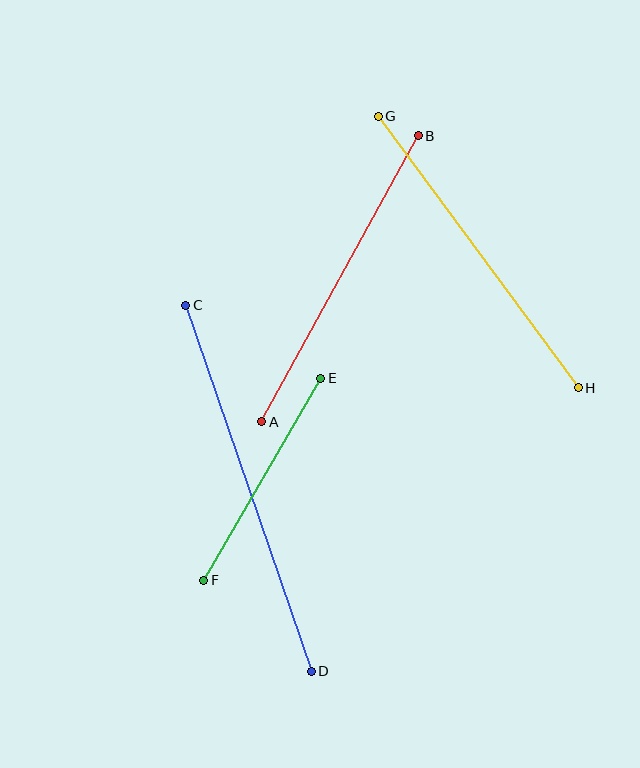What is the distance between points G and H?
The distance is approximately 337 pixels.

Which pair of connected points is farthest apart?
Points C and D are farthest apart.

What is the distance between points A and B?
The distance is approximately 326 pixels.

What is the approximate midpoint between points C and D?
The midpoint is at approximately (249, 488) pixels.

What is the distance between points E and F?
The distance is approximately 234 pixels.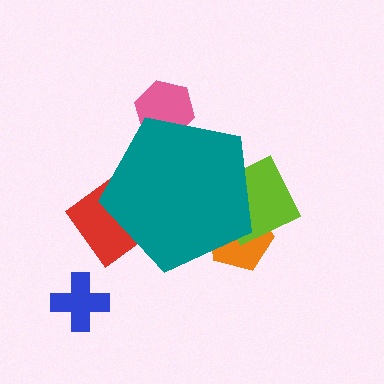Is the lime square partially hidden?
Yes, the lime square is partially hidden behind the teal pentagon.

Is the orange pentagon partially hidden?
Yes, the orange pentagon is partially hidden behind the teal pentagon.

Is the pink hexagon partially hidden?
Yes, the pink hexagon is partially hidden behind the teal pentagon.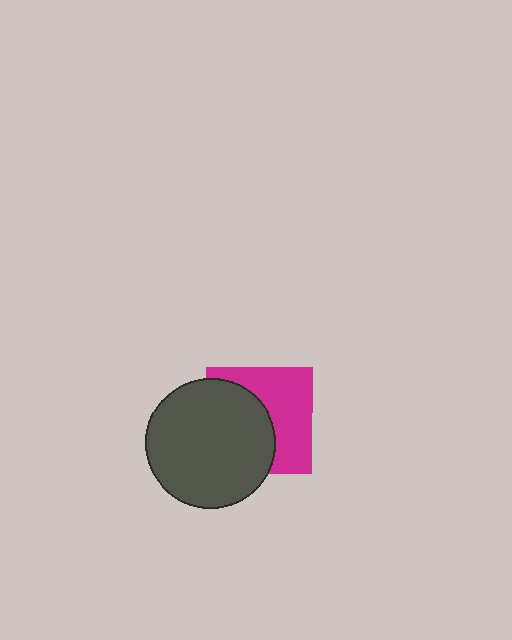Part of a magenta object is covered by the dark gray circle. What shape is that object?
It is a square.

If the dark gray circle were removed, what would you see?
You would see the complete magenta square.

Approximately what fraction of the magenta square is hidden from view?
Roughly 51% of the magenta square is hidden behind the dark gray circle.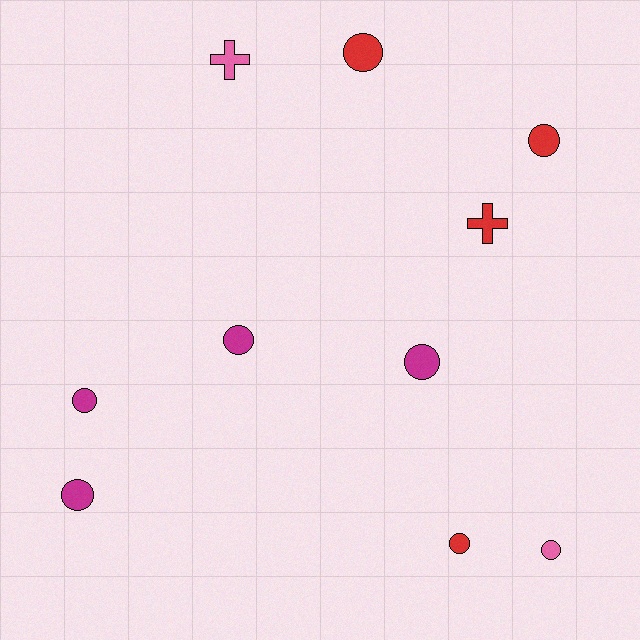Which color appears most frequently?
Red, with 4 objects.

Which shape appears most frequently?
Circle, with 8 objects.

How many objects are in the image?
There are 10 objects.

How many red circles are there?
There are 3 red circles.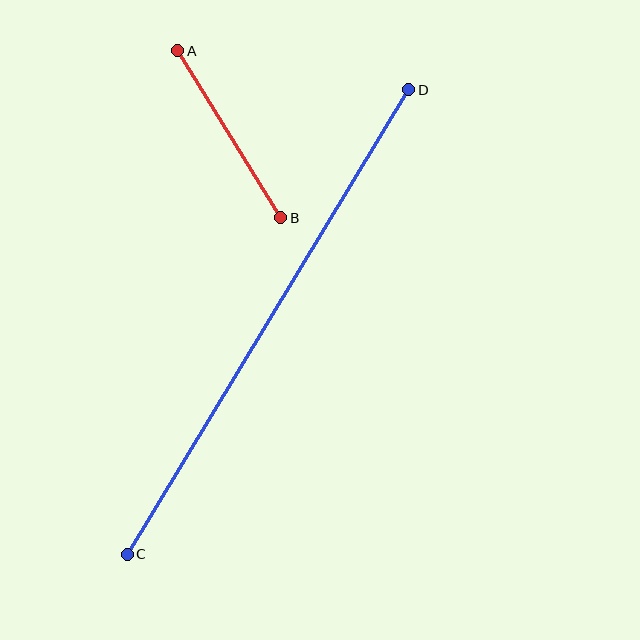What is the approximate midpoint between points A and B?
The midpoint is at approximately (229, 134) pixels.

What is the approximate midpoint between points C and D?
The midpoint is at approximately (268, 322) pixels.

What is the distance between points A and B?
The distance is approximately 197 pixels.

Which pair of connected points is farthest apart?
Points C and D are farthest apart.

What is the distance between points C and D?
The distance is approximately 543 pixels.